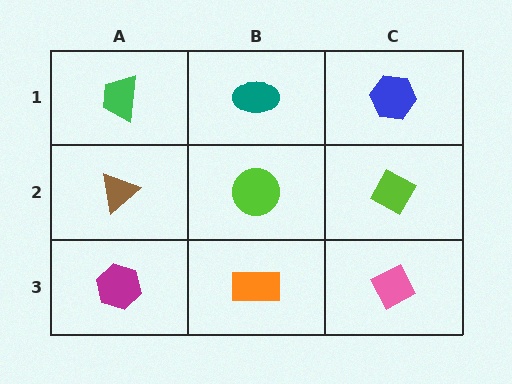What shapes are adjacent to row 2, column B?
A teal ellipse (row 1, column B), an orange rectangle (row 3, column B), a brown triangle (row 2, column A), a lime diamond (row 2, column C).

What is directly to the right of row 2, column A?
A lime circle.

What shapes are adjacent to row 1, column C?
A lime diamond (row 2, column C), a teal ellipse (row 1, column B).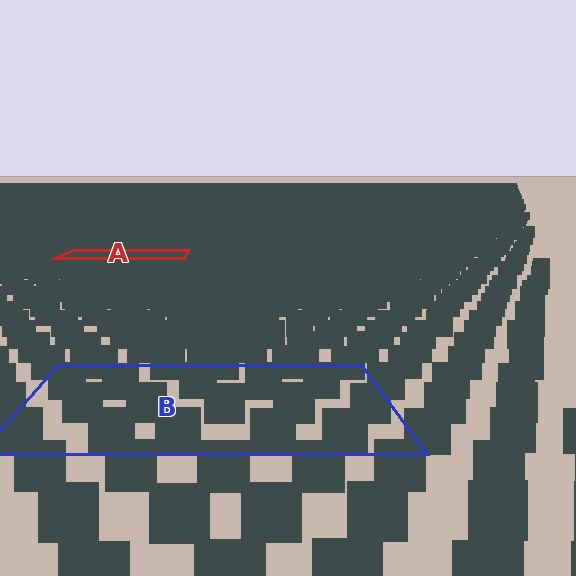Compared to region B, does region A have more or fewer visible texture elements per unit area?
Region A has more texture elements per unit area — they are packed more densely because it is farther away.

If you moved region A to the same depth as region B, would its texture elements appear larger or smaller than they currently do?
They would appear larger. At a closer depth, the same texture elements are projected at a bigger on-screen size.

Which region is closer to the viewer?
Region B is closer. The texture elements there are larger and more spread out.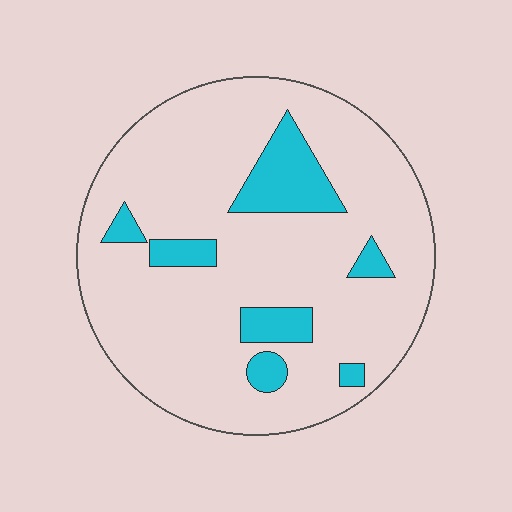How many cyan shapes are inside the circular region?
7.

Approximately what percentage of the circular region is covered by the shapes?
Approximately 15%.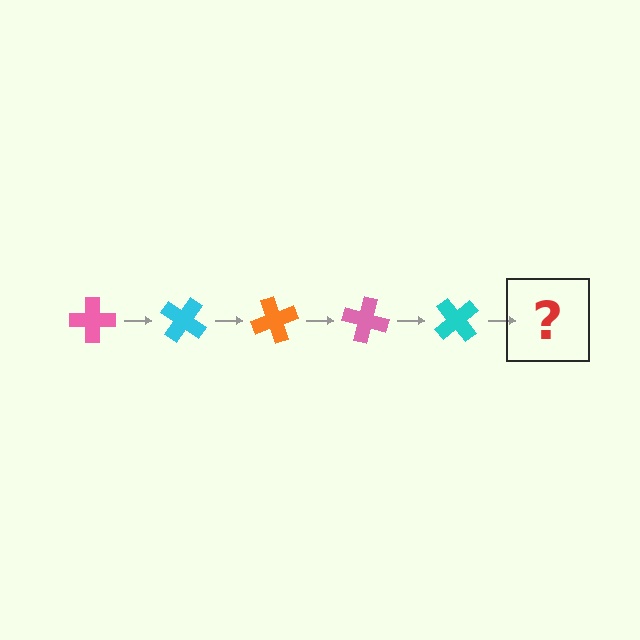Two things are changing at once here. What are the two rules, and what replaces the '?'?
The two rules are that it rotates 35 degrees each step and the color cycles through pink, cyan, and orange. The '?' should be an orange cross, rotated 175 degrees from the start.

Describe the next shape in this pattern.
It should be an orange cross, rotated 175 degrees from the start.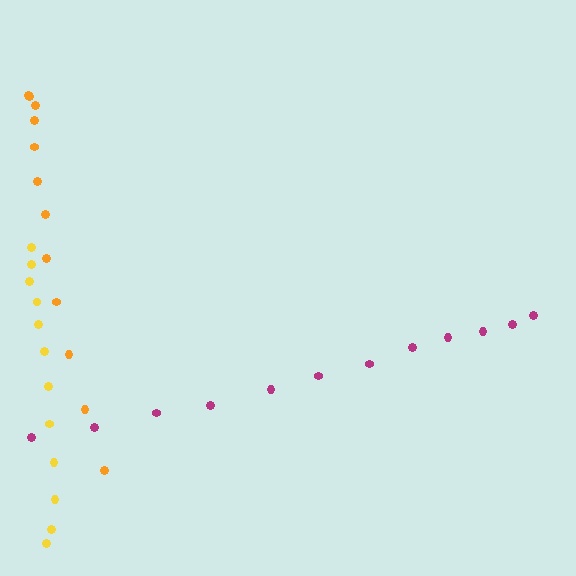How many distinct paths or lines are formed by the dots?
There are 3 distinct paths.